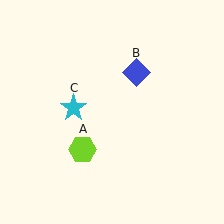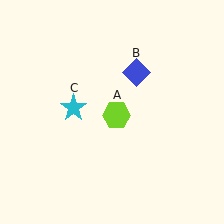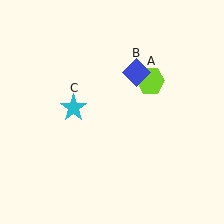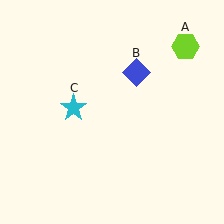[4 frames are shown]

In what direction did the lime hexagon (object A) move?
The lime hexagon (object A) moved up and to the right.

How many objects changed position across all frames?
1 object changed position: lime hexagon (object A).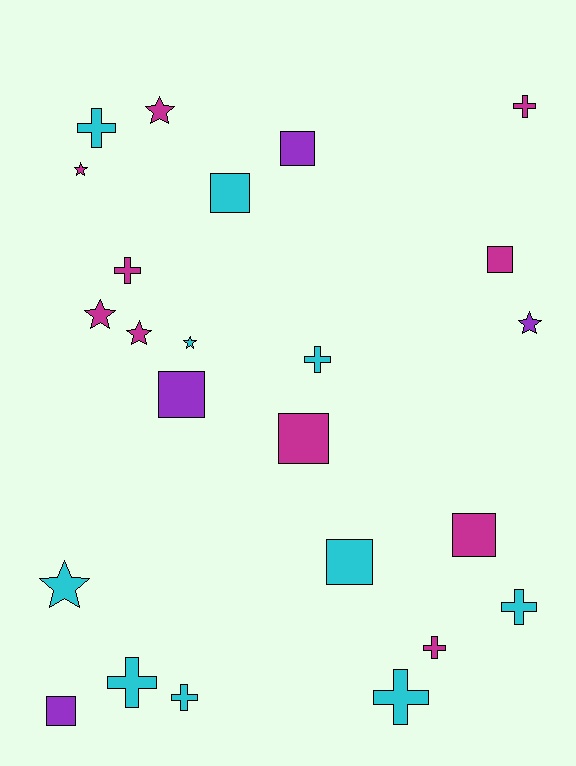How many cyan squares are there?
There are 2 cyan squares.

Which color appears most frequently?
Cyan, with 10 objects.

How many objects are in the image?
There are 24 objects.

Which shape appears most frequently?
Cross, with 9 objects.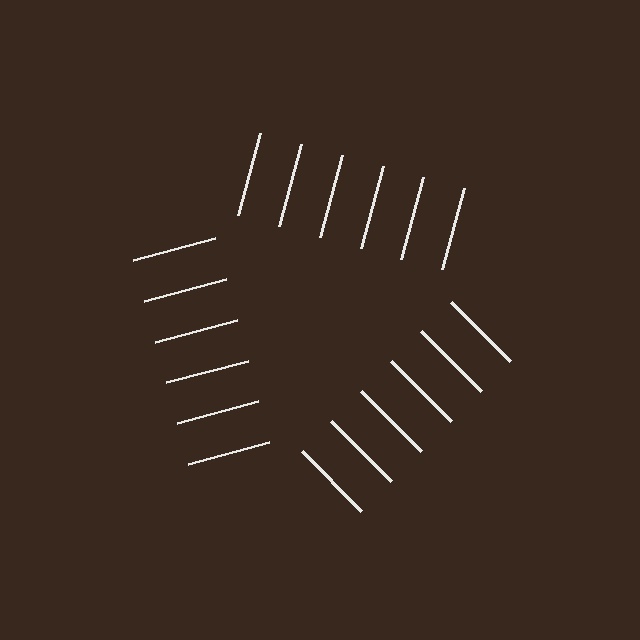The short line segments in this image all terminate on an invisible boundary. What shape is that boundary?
An illusory triangle — the line segments terminate on its edges but no continuous stroke is drawn.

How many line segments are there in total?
18 — 6 along each of the 3 edges.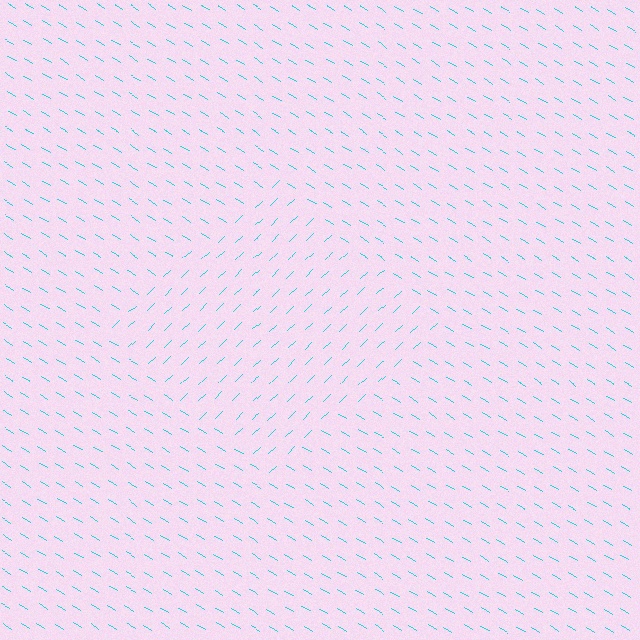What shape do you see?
I see a diamond.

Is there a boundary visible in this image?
Yes, there is a texture boundary formed by a change in line orientation.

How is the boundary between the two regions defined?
The boundary is defined purely by a change in line orientation (approximately 75 degrees difference). All lines are the same color and thickness.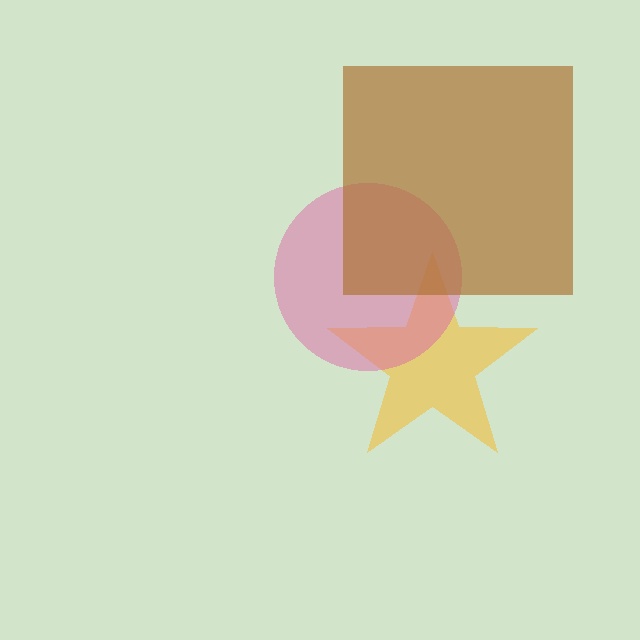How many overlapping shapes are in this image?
There are 3 overlapping shapes in the image.